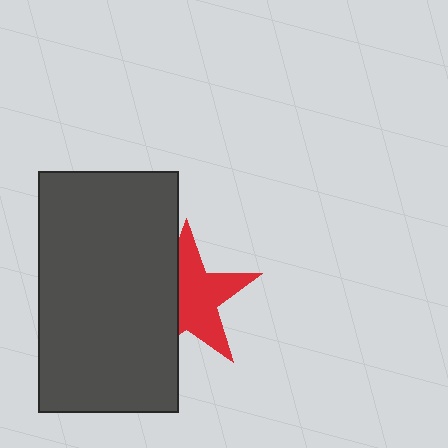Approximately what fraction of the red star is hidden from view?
Roughly 41% of the red star is hidden behind the dark gray rectangle.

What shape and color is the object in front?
The object in front is a dark gray rectangle.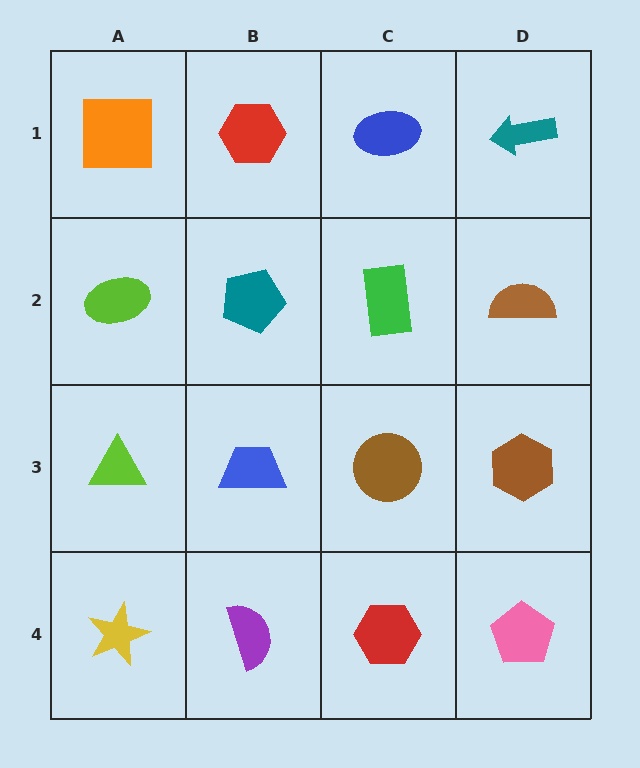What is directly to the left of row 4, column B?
A yellow star.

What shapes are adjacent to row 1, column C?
A green rectangle (row 2, column C), a red hexagon (row 1, column B), a teal arrow (row 1, column D).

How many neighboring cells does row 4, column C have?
3.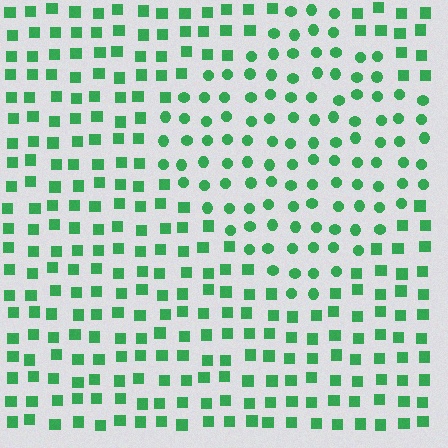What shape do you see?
I see a diamond.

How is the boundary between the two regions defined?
The boundary is defined by a change in element shape: circles inside vs. squares outside. All elements share the same color and spacing.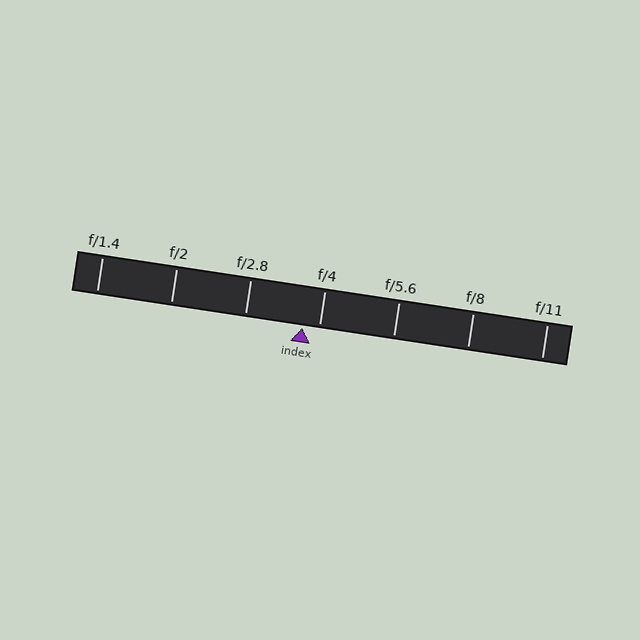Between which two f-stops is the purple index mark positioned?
The index mark is between f/2.8 and f/4.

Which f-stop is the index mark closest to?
The index mark is closest to f/4.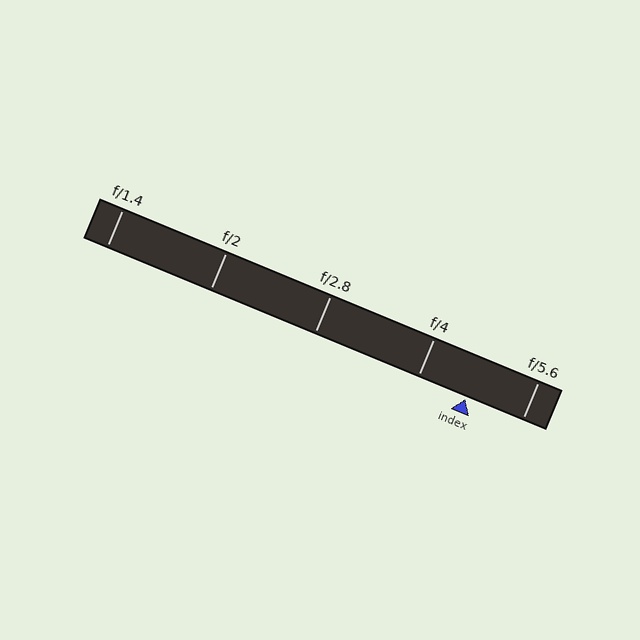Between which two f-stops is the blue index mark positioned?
The index mark is between f/4 and f/5.6.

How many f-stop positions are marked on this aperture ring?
There are 5 f-stop positions marked.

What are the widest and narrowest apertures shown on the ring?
The widest aperture shown is f/1.4 and the narrowest is f/5.6.